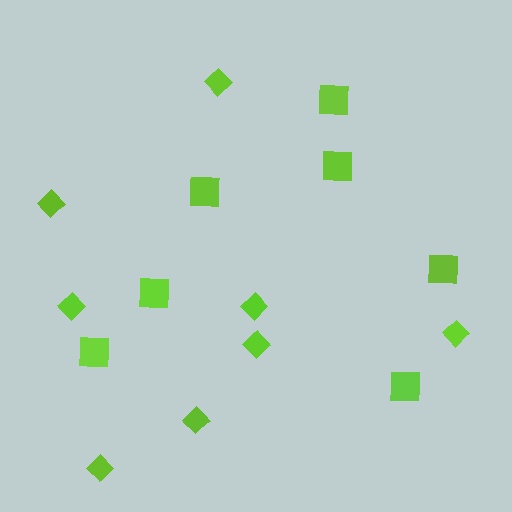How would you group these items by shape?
There are 2 groups: one group of squares (7) and one group of diamonds (8).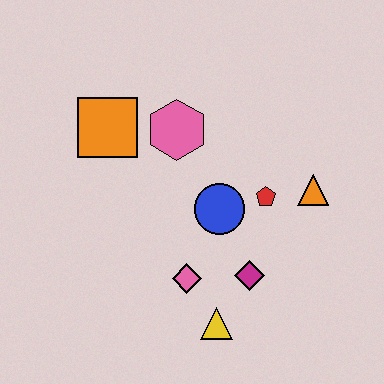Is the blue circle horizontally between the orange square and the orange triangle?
Yes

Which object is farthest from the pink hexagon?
The yellow triangle is farthest from the pink hexagon.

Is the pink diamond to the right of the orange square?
Yes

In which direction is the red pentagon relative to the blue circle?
The red pentagon is to the right of the blue circle.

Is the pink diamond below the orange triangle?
Yes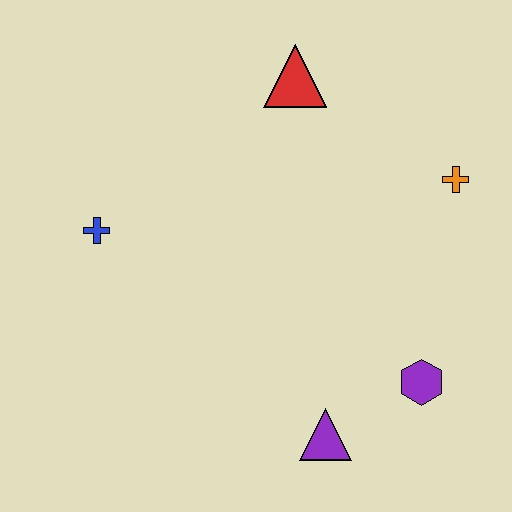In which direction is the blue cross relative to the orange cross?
The blue cross is to the left of the orange cross.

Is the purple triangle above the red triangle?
No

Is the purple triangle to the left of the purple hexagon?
Yes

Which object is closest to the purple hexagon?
The purple triangle is closest to the purple hexagon.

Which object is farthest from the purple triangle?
The red triangle is farthest from the purple triangle.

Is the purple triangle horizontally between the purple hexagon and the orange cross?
No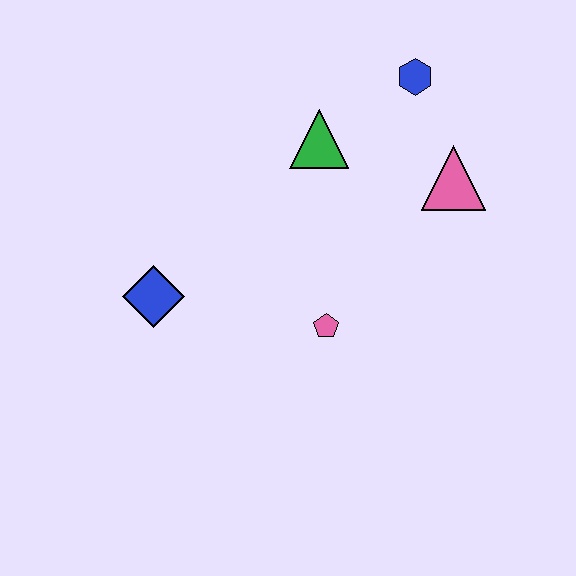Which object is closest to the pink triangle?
The blue hexagon is closest to the pink triangle.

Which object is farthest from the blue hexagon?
The blue diamond is farthest from the blue hexagon.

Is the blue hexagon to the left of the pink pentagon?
No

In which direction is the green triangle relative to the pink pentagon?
The green triangle is above the pink pentagon.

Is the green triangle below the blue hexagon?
Yes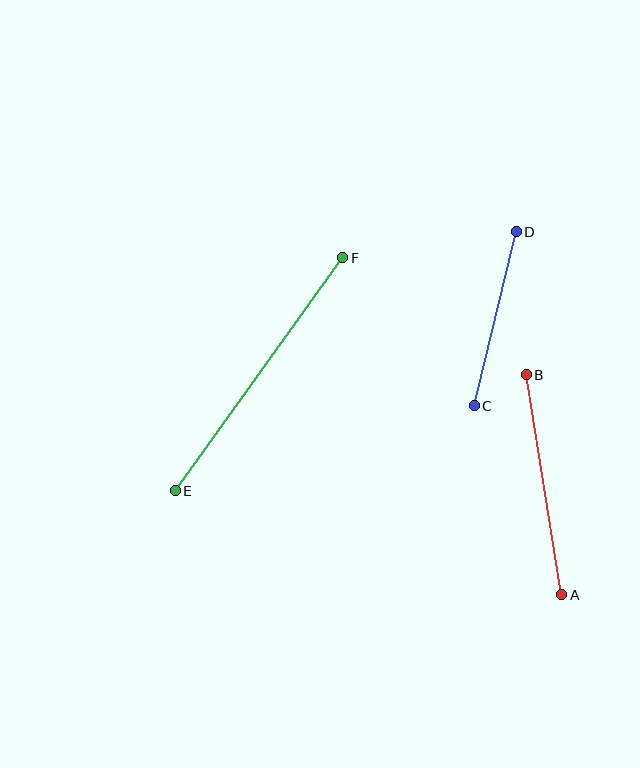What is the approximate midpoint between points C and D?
The midpoint is at approximately (495, 319) pixels.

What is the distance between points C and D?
The distance is approximately 179 pixels.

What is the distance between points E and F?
The distance is approximately 287 pixels.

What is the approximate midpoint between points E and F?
The midpoint is at approximately (259, 374) pixels.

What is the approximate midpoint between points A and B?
The midpoint is at approximately (544, 485) pixels.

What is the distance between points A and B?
The distance is approximately 223 pixels.